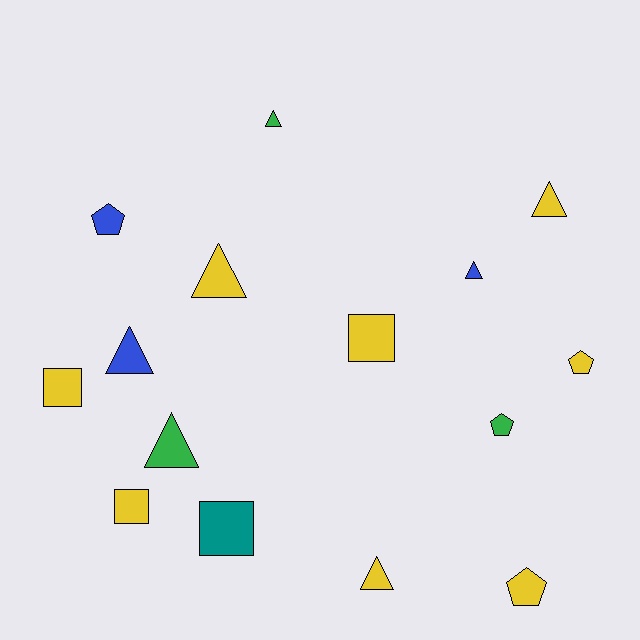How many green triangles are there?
There are 2 green triangles.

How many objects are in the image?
There are 15 objects.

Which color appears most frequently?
Yellow, with 8 objects.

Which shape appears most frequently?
Triangle, with 7 objects.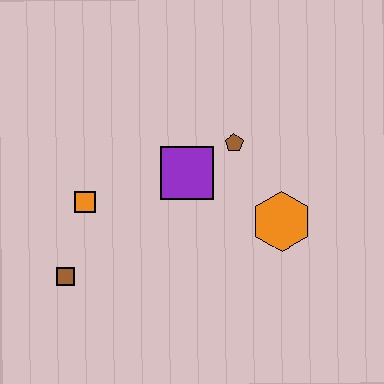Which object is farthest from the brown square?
The orange hexagon is farthest from the brown square.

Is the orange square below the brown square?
No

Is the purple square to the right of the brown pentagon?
No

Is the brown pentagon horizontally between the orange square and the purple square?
No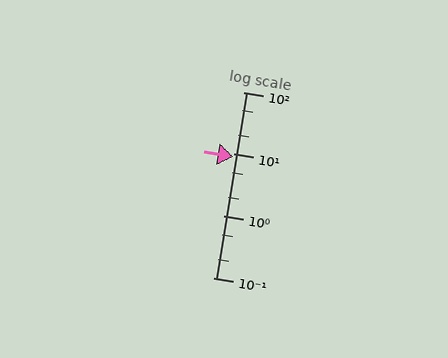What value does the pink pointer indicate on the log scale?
The pointer indicates approximately 8.9.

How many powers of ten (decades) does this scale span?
The scale spans 3 decades, from 0.1 to 100.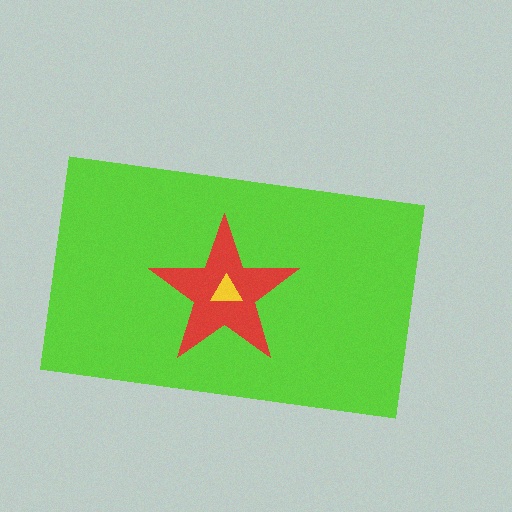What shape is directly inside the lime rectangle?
The red star.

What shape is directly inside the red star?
The yellow triangle.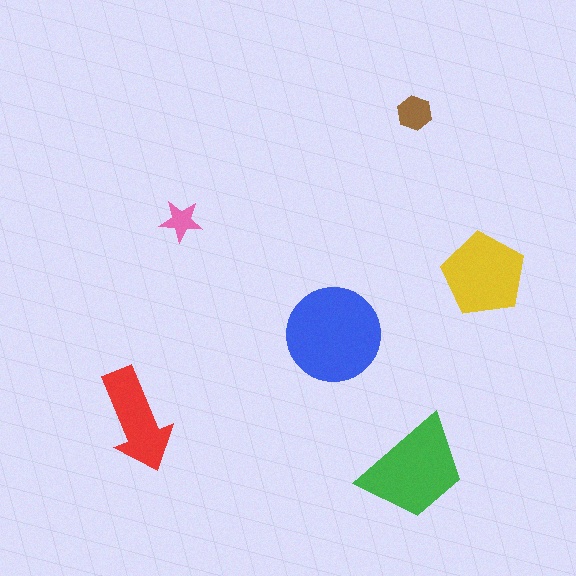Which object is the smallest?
The pink star.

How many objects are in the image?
There are 6 objects in the image.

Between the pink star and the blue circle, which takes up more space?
The blue circle.